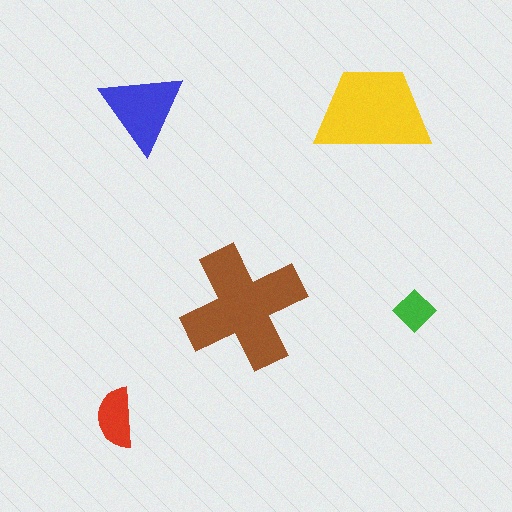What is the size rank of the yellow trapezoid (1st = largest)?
2nd.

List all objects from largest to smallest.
The brown cross, the yellow trapezoid, the blue triangle, the red semicircle, the green diamond.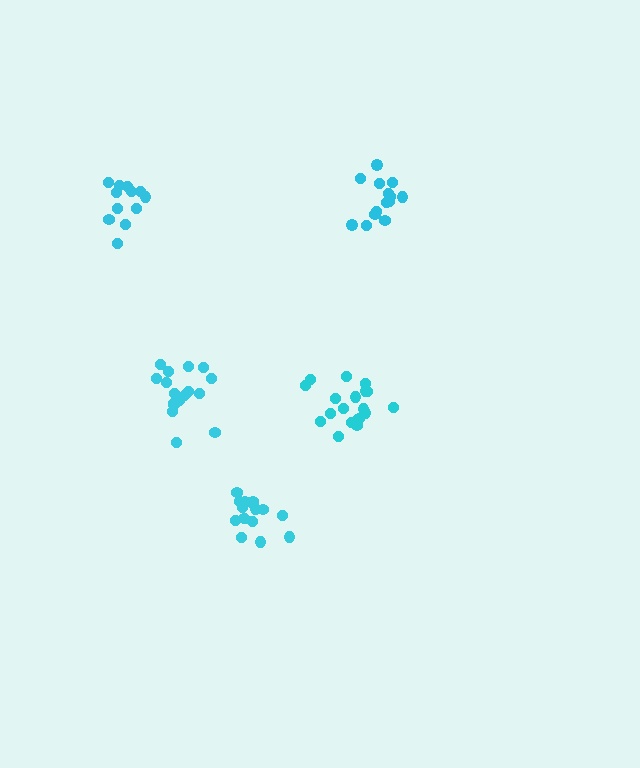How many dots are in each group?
Group 1: 16 dots, Group 2: 18 dots, Group 3: 17 dots, Group 4: 12 dots, Group 5: 14 dots (77 total).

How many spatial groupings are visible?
There are 5 spatial groupings.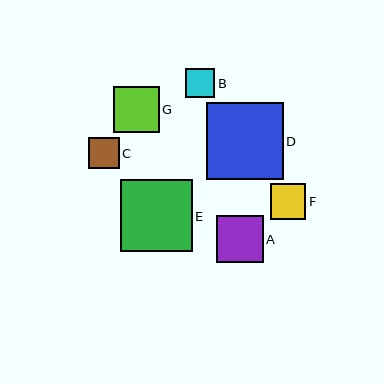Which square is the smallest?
Square B is the smallest with a size of approximately 29 pixels.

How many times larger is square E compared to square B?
Square E is approximately 2.5 times the size of square B.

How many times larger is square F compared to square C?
Square F is approximately 1.1 times the size of square C.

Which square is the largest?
Square D is the largest with a size of approximately 77 pixels.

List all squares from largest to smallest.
From largest to smallest: D, E, A, G, F, C, B.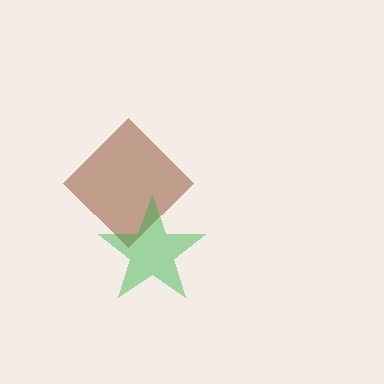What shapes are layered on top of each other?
The layered shapes are: a brown diamond, a green star.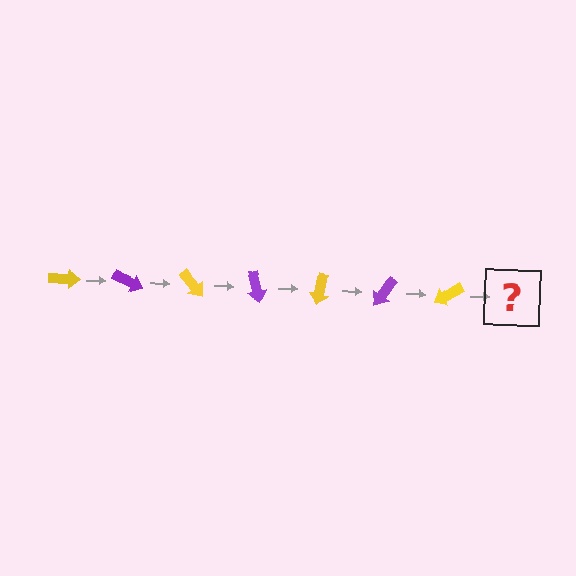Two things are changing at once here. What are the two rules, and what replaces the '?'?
The two rules are that it rotates 25 degrees each step and the color cycles through yellow and purple. The '?' should be a purple arrow, rotated 175 degrees from the start.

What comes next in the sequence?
The next element should be a purple arrow, rotated 175 degrees from the start.